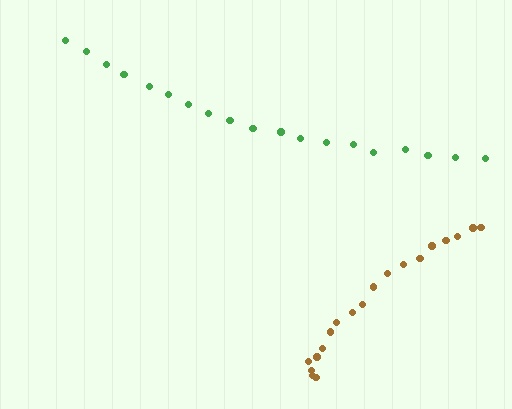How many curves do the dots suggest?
There are 2 distinct paths.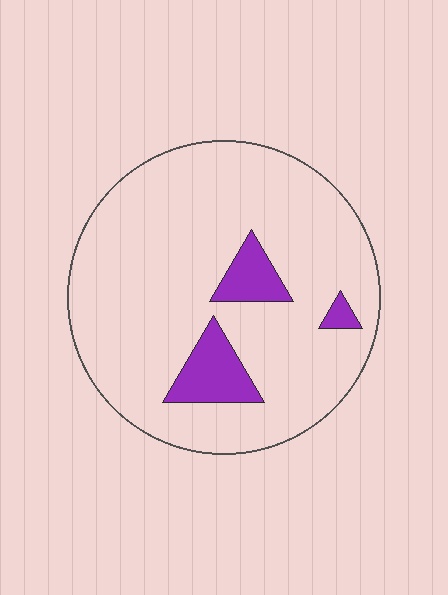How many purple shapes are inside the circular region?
3.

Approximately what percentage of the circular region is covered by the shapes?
Approximately 10%.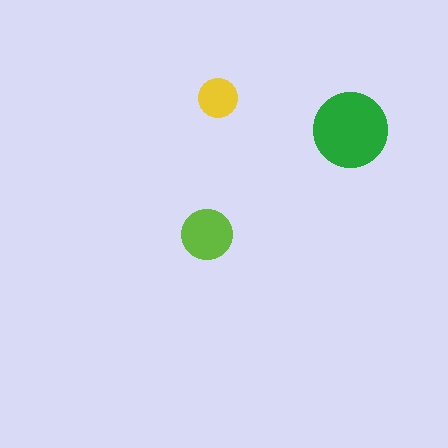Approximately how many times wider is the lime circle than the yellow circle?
About 1.5 times wider.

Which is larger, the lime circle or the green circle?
The green one.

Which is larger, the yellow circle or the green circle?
The green one.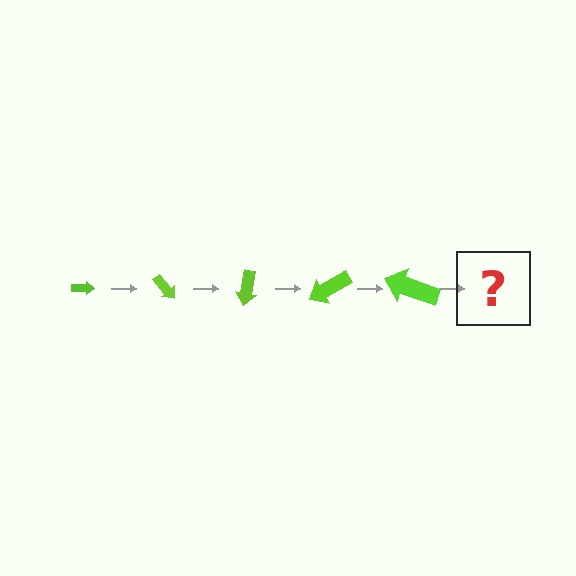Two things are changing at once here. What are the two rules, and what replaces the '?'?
The two rules are that the arrow grows larger each step and it rotates 50 degrees each step. The '?' should be an arrow, larger than the previous one and rotated 250 degrees from the start.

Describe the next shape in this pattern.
It should be an arrow, larger than the previous one and rotated 250 degrees from the start.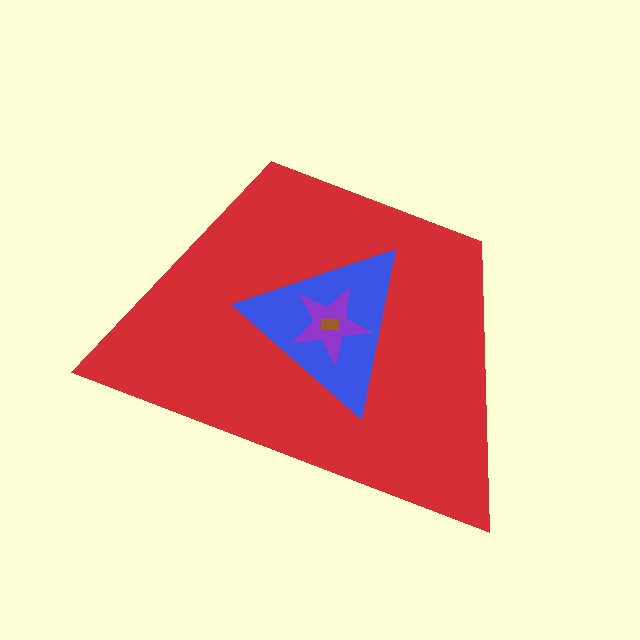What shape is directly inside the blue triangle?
The purple star.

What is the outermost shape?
The red trapezoid.